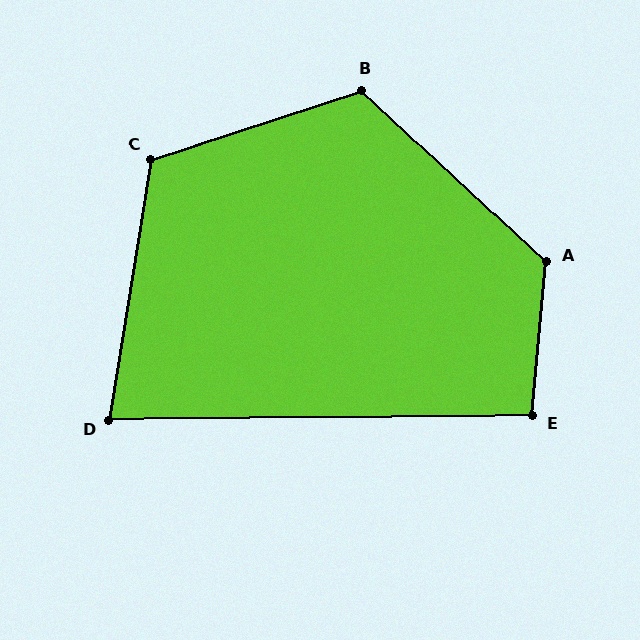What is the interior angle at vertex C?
Approximately 117 degrees (obtuse).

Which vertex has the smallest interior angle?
D, at approximately 80 degrees.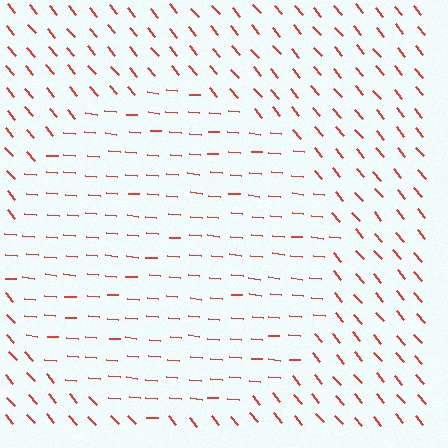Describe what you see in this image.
The image is filled with small red line segments. A circle region in the image has lines oriented differently from the surrounding lines, creating a visible texture boundary.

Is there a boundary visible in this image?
Yes, there is a texture boundary formed by a change in line orientation.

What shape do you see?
I see a circle.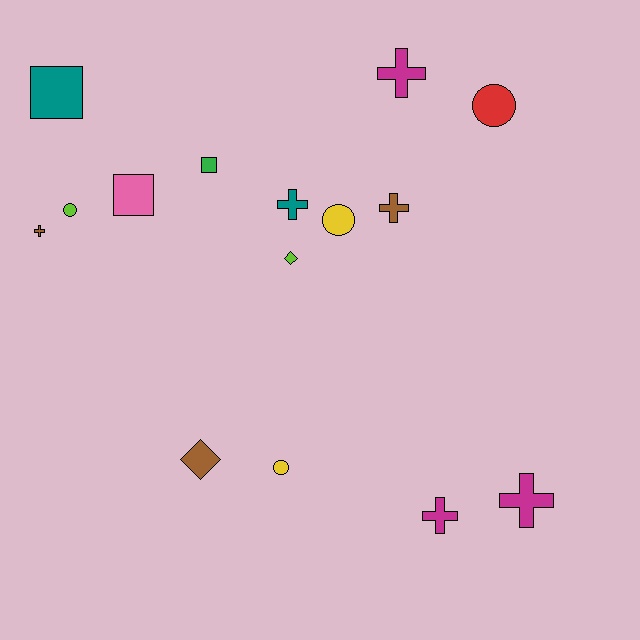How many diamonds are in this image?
There are 2 diamonds.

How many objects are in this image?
There are 15 objects.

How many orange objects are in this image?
There are no orange objects.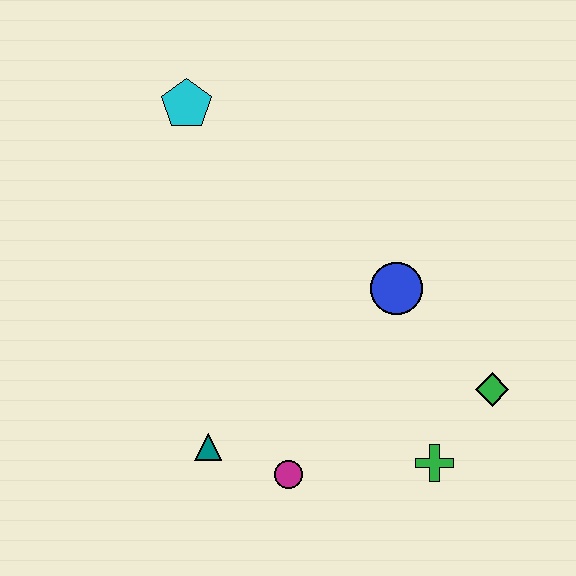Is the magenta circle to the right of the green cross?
No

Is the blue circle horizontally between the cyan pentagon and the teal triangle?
No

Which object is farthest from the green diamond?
The cyan pentagon is farthest from the green diamond.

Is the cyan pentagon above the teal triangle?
Yes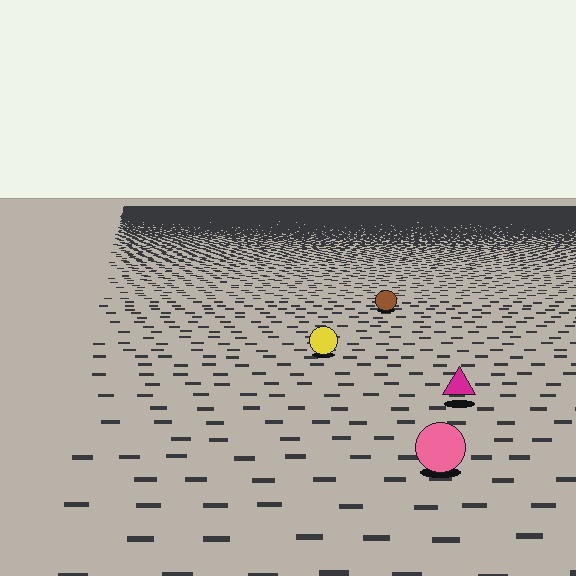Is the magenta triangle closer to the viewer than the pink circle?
No. The pink circle is closer — you can tell from the texture gradient: the ground texture is coarser near it.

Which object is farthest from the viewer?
The brown circle is farthest from the viewer. It appears smaller and the ground texture around it is denser.